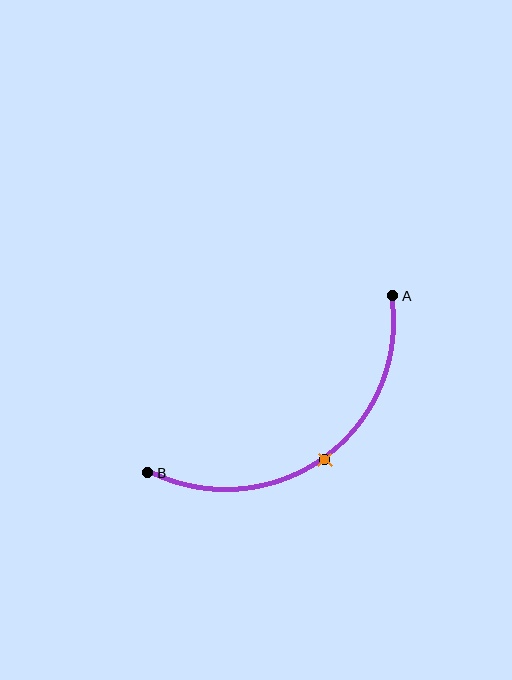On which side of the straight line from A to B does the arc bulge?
The arc bulges below and to the right of the straight line connecting A and B.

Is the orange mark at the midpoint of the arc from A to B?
Yes. The orange mark lies on the arc at equal arc-length from both A and B — it is the arc midpoint.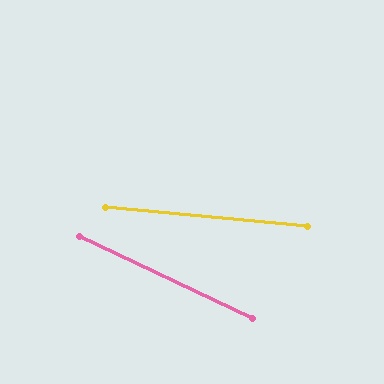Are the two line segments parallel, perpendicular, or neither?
Neither parallel nor perpendicular — they differ by about 20°.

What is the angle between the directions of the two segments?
Approximately 20 degrees.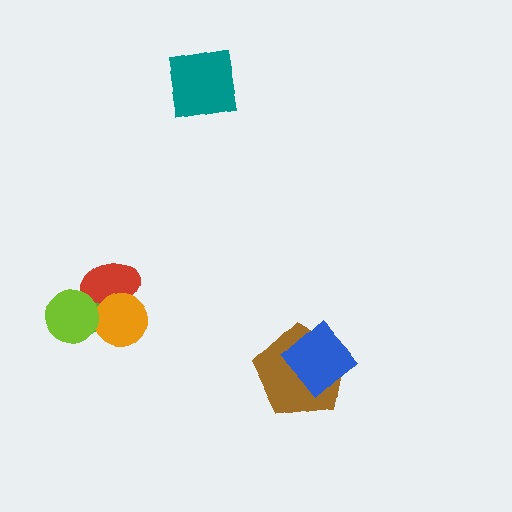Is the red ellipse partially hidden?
Yes, it is partially covered by another shape.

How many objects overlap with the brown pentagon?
1 object overlaps with the brown pentagon.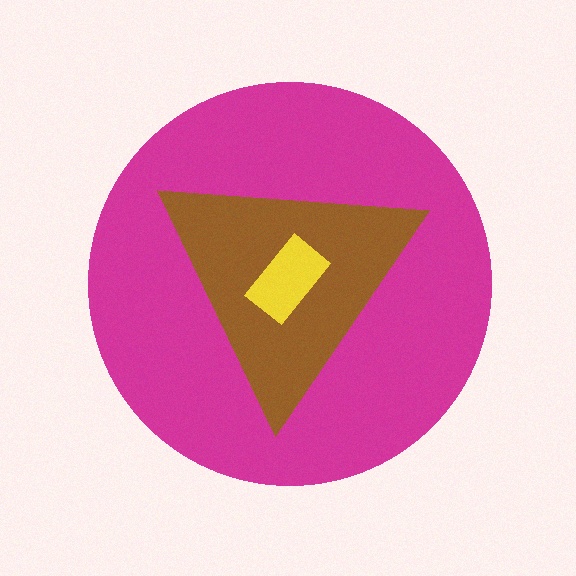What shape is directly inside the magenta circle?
The brown triangle.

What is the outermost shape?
The magenta circle.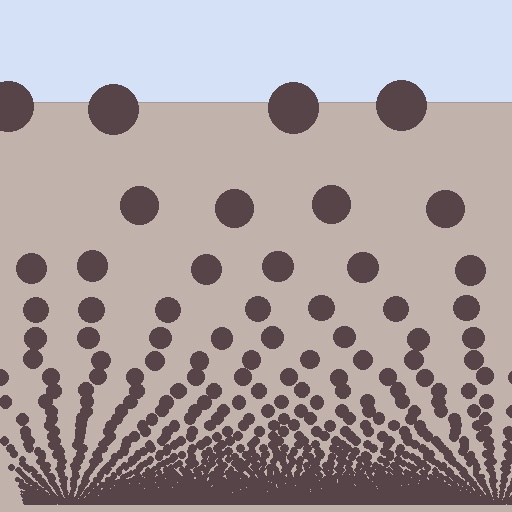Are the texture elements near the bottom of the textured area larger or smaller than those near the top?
Smaller. The gradient is inverted — elements near the bottom are smaller and denser.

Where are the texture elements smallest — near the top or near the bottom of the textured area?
Near the bottom.